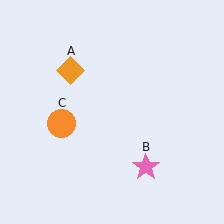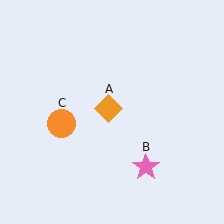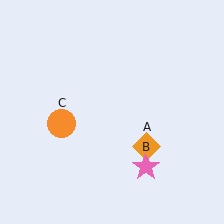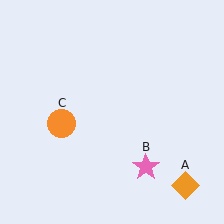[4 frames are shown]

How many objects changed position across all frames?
1 object changed position: orange diamond (object A).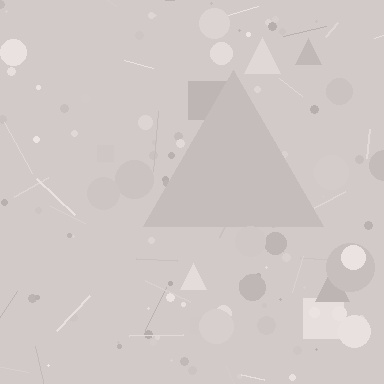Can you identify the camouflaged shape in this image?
The camouflaged shape is a triangle.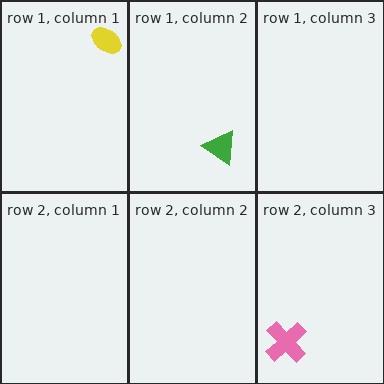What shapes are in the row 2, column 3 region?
The pink cross.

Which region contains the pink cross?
The row 2, column 3 region.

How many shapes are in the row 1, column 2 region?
1.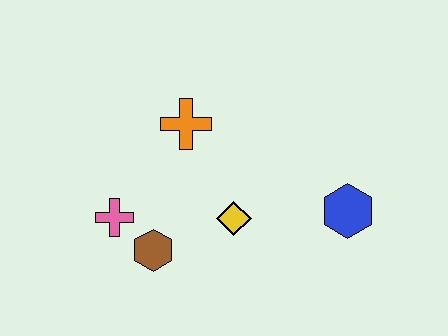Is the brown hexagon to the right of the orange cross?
No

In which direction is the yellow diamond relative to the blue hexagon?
The yellow diamond is to the left of the blue hexagon.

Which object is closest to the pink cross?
The brown hexagon is closest to the pink cross.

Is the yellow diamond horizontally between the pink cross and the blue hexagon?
Yes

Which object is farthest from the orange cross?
The blue hexagon is farthest from the orange cross.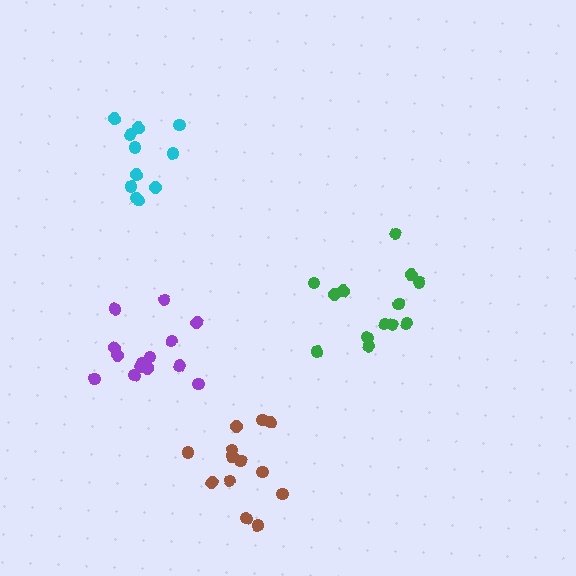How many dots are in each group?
Group 1: 13 dots, Group 2: 13 dots, Group 3: 11 dots, Group 4: 14 dots (51 total).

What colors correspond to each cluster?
The clusters are colored: green, brown, cyan, purple.